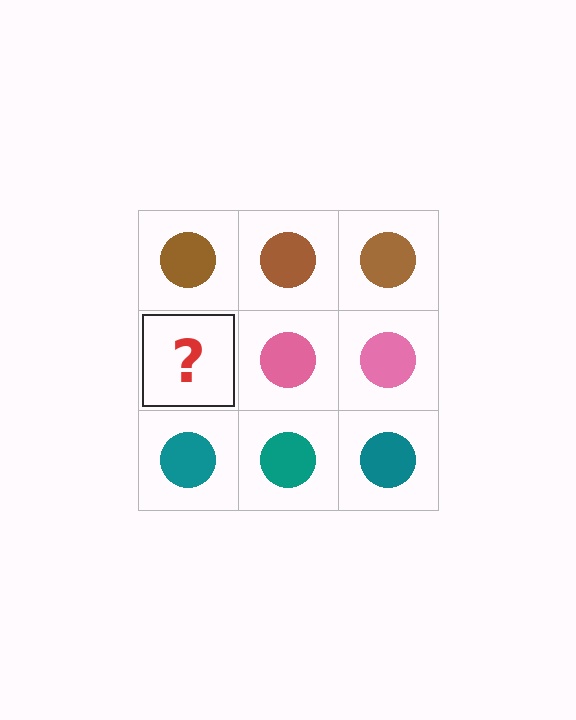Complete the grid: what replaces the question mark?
The question mark should be replaced with a pink circle.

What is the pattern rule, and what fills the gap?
The rule is that each row has a consistent color. The gap should be filled with a pink circle.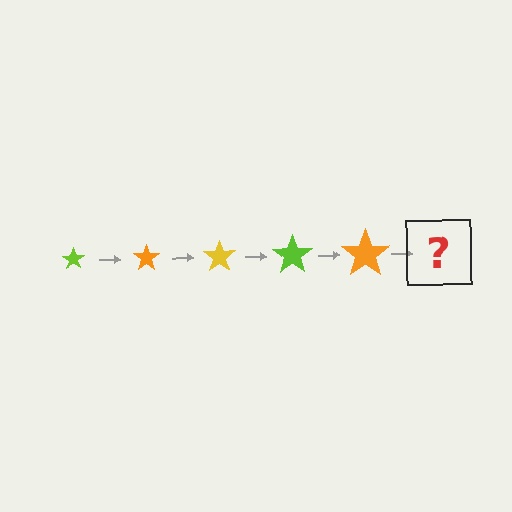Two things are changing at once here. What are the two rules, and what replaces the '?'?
The two rules are that the star grows larger each step and the color cycles through lime, orange, and yellow. The '?' should be a yellow star, larger than the previous one.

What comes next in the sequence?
The next element should be a yellow star, larger than the previous one.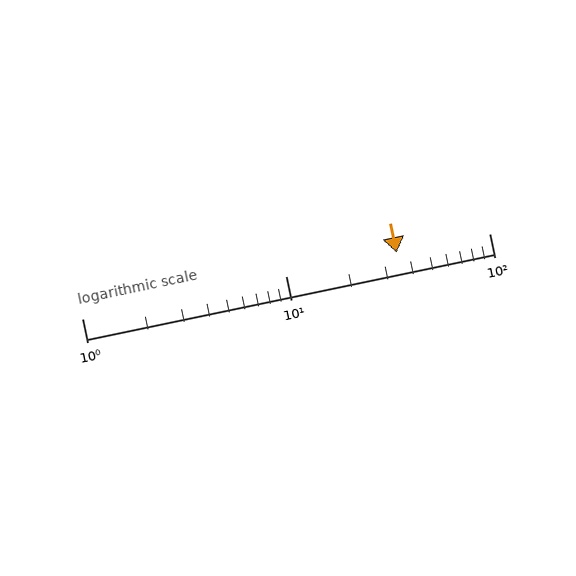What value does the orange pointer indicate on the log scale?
The pointer indicates approximately 35.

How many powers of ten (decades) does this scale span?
The scale spans 2 decades, from 1 to 100.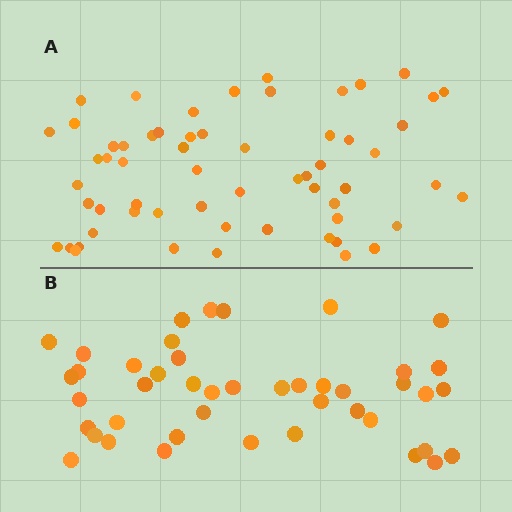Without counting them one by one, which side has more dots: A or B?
Region A (the top region) has more dots.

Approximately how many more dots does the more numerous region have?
Region A has approximately 15 more dots than region B.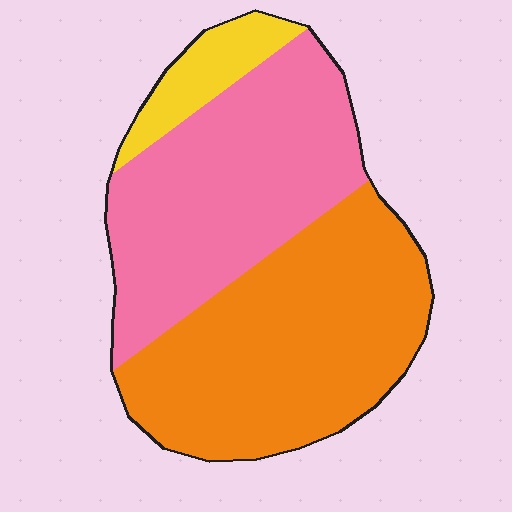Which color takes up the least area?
Yellow, at roughly 10%.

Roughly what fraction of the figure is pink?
Pink takes up about two fifths (2/5) of the figure.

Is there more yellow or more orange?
Orange.